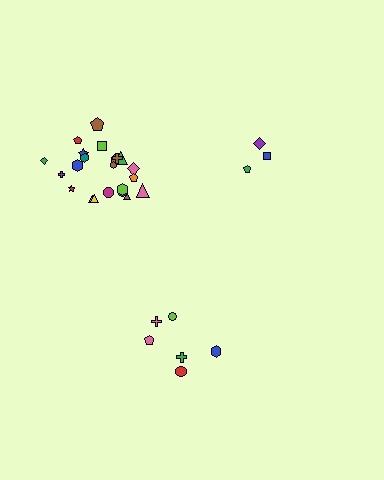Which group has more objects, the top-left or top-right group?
The top-left group.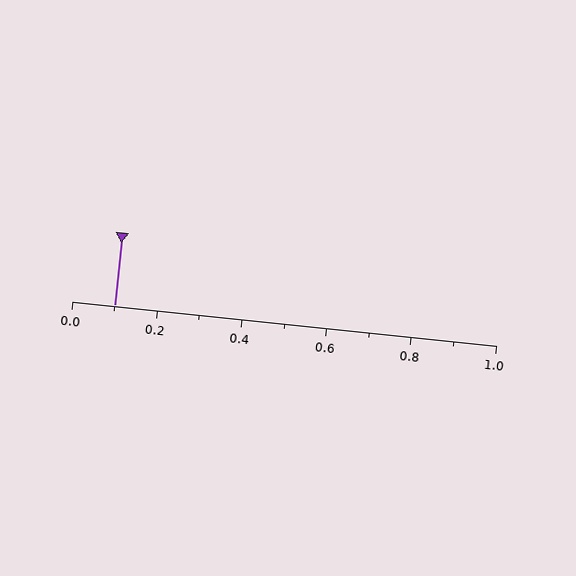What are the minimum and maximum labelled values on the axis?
The axis runs from 0.0 to 1.0.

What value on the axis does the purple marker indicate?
The marker indicates approximately 0.1.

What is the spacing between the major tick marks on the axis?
The major ticks are spaced 0.2 apart.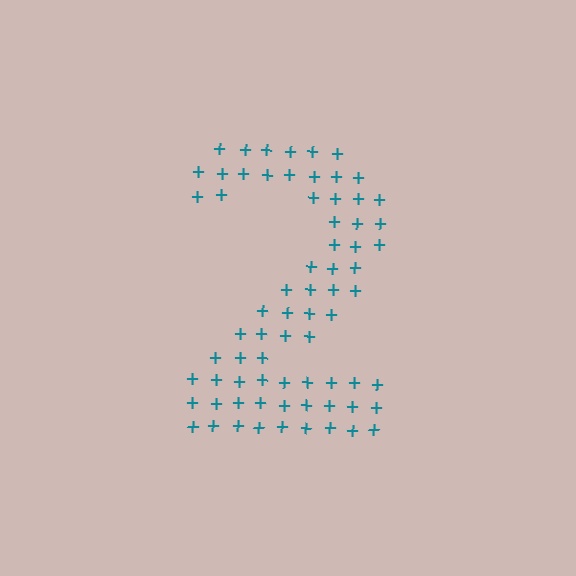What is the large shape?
The large shape is the digit 2.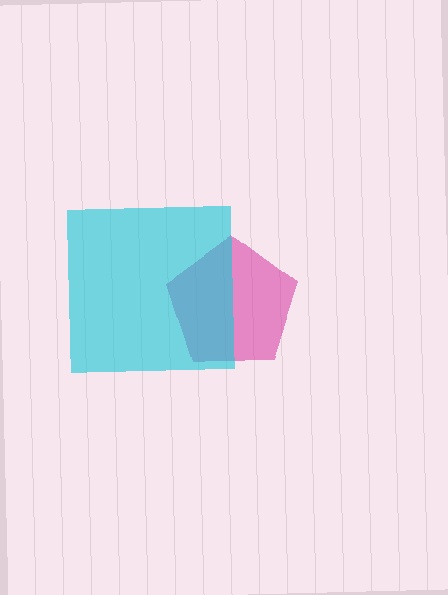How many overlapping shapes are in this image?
There are 2 overlapping shapes in the image.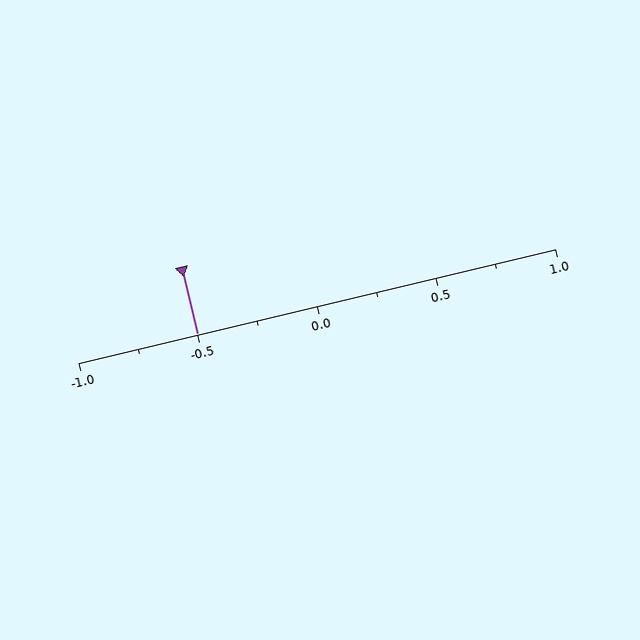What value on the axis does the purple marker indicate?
The marker indicates approximately -0.5.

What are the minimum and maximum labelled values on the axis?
The axis runs from -1.0 to 1.0.